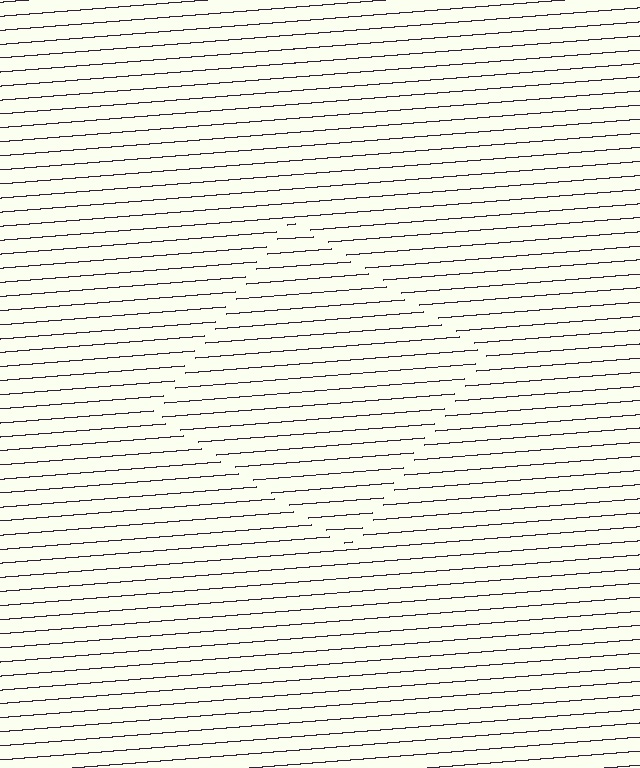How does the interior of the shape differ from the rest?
The interior of the shape contains the same grating, shifted by half a period — the contour is defined by the phase discontinuity where line-ends from the inner and outer gratings abut.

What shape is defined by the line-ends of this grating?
An illusory square. The interior of the shape contains the same grating, shifted by half a period — the contour is defined by the phase discontinuity where line-ends from the inner and outer gratings abut.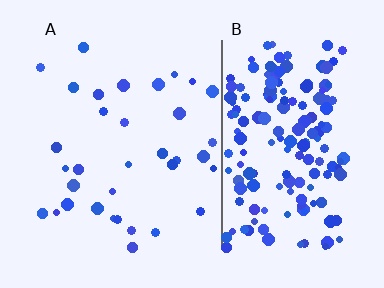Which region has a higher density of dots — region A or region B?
B (the right).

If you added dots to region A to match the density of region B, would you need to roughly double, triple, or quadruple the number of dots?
Approximately quadruple.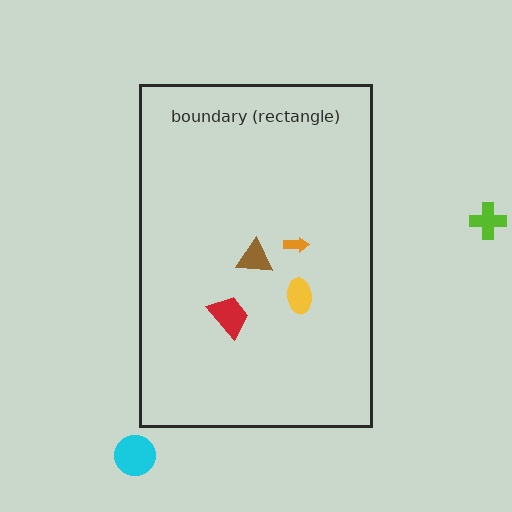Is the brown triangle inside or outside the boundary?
Inside.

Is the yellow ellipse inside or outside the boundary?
Inside.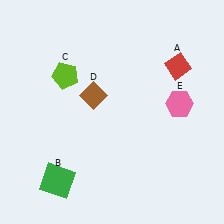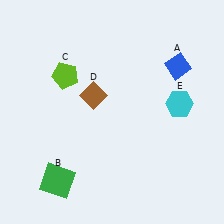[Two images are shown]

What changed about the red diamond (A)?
In Image 1, A is red. In Image 2, it changed to blue.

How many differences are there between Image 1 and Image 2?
There are 2 differences between the two images.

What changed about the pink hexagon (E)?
In Image 1, E is pink. In Image 2, it changed to cyan.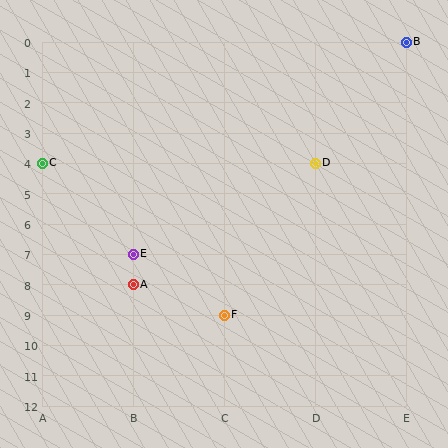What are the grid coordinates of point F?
Point F is at grid coordinates (C, 9).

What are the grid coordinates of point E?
Point E is at grid coordinates (B, 7).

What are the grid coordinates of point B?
Point B is at grid coordinates (E, 0).